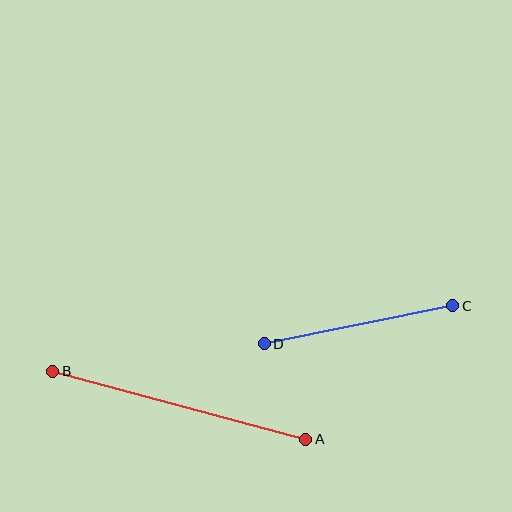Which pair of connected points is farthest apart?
Points A and B are farthest apart.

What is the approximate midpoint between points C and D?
The midpoint is at approximately (359, 325) pixels.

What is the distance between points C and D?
The distance is approximately 192 pixels.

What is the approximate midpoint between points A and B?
The midpoint is at approximately (179, 405) pixels.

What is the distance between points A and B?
The distance is approximately 262 pixels.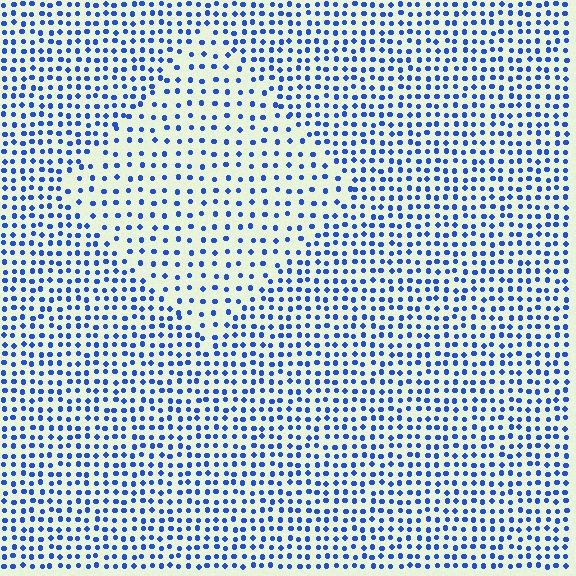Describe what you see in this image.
The image contains small blue elements arranged at two different densities. A diamond-shaped region is visible where the elements are less densely packed than the surrounding area.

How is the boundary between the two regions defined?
The boundary is defined by a change in element density (approximately 1.8x ratio). All elements are the same color, size, and shape.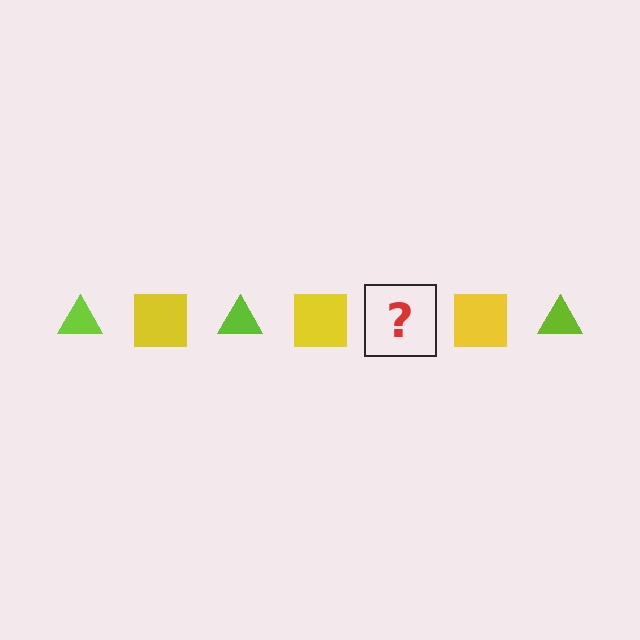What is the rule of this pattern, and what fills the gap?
The rule is that the pattern alternates between lime triangle and yellow square. The gap should be filled with a lime triangle.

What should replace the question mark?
The question mark should be replaced with a lime triangle.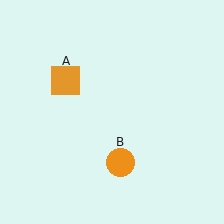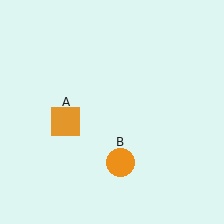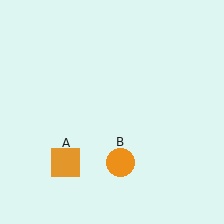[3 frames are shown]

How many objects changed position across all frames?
1 object changed position: orange square (object A).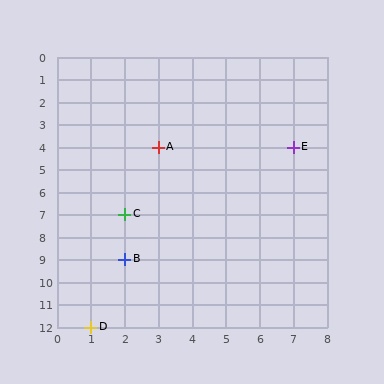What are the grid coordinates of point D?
Point D is at grid coordinates (1, 12).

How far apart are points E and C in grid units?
Points E and C are 5 columns and 3 rows apart (about 5.8 grid units diagonally).